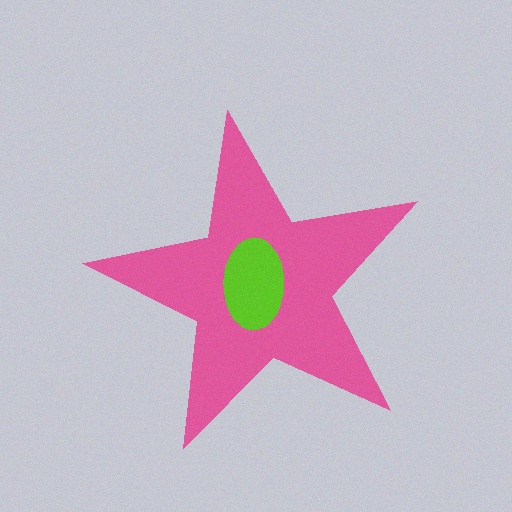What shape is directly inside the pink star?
The lime ellipse.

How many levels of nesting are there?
2.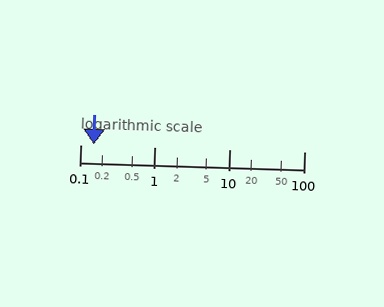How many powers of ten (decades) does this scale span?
The scale spans 3 decades, from 0.1 to 100.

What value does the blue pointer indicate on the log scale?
The pointer indicates approximately 0.15.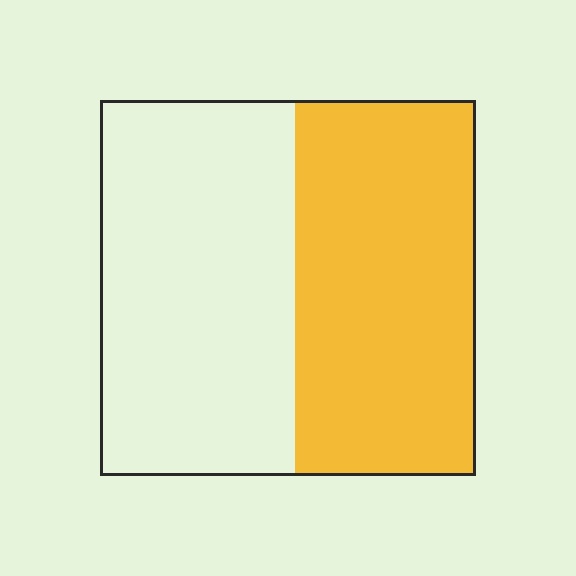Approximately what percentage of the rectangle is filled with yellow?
Approximately 50%.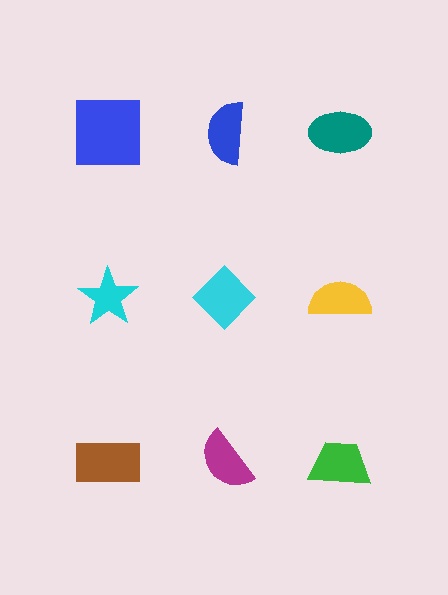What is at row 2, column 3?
A yellow semicircle.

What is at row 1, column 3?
A teal ellipse.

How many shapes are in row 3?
3 shapes.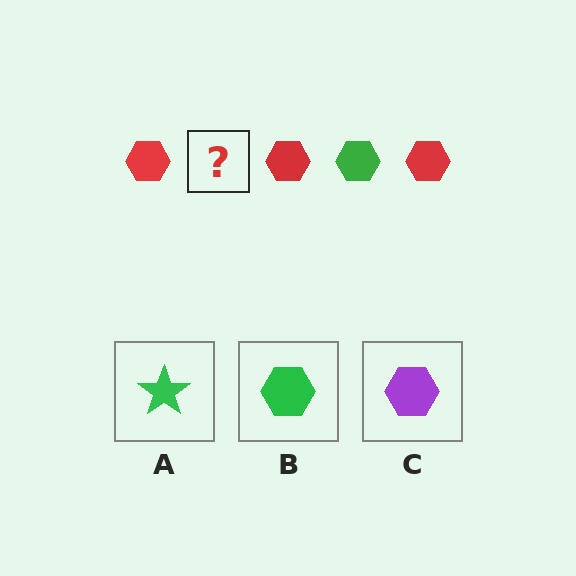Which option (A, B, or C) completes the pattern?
B.